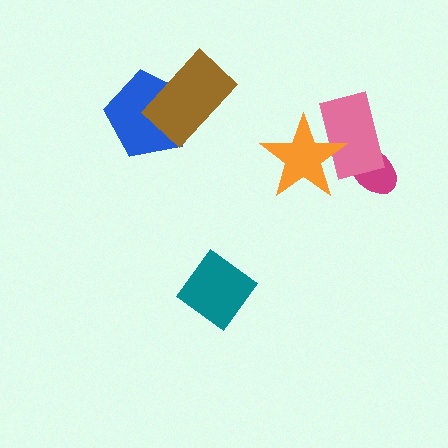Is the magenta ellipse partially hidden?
Yes, it is partially covered by another shape.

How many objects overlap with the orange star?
1 object overlaps with the orange star.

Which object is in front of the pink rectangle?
The orange star is in front of the pink rectangle.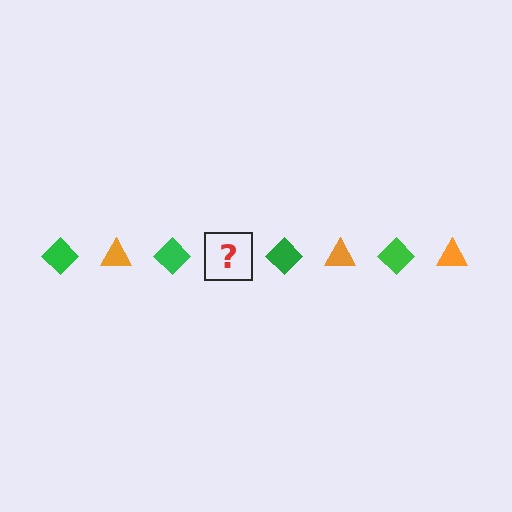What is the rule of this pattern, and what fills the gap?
The rule is that the pattern alternates between green diamond and orange triangle. The gap should be filled with an orange triangle.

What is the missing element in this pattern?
The missing element is an orange triangle.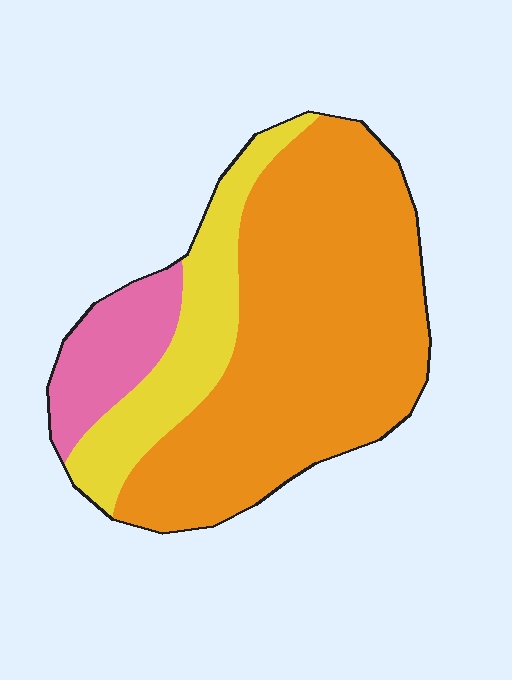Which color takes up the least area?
Pink, at roughly 15%.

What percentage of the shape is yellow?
Yellow takes up between a sixth and a third of the shape.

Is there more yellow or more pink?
Yellow.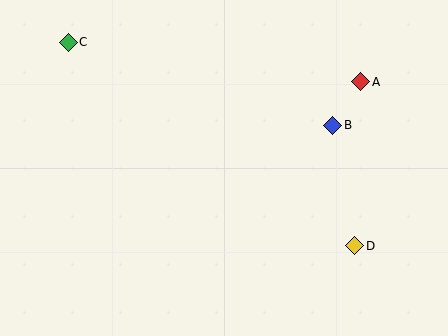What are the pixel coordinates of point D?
Point D is at (355, 246).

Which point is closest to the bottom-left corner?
Point C is closest to the bottom-left corner.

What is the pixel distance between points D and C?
The distance between D and C is 351 pixels.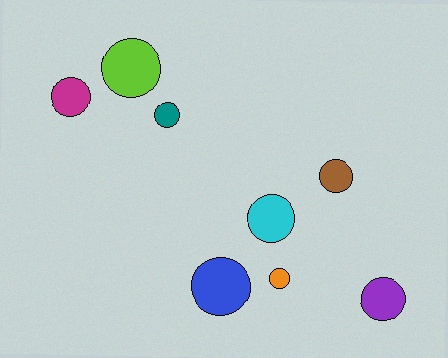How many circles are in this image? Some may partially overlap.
There are 8 circles.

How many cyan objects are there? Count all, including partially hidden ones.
There is 1 cyan object.